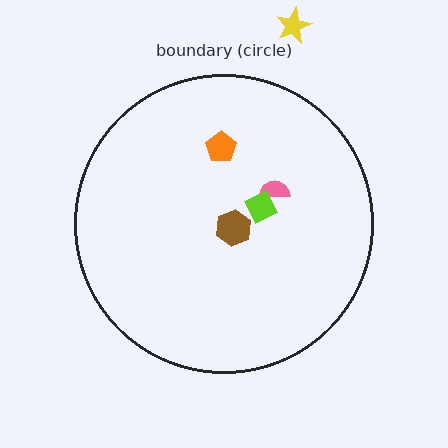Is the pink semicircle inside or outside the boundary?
Inside.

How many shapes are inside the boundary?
4 inside, 1 outside.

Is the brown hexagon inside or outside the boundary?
Inside.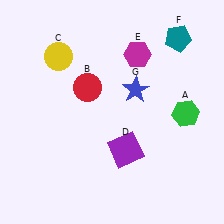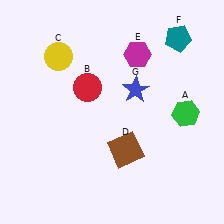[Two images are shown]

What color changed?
The square (D) changed from purple in Image 1 to brown in Image 2.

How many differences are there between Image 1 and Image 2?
There is 1 difference between the two images.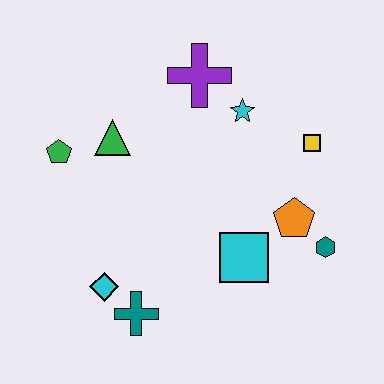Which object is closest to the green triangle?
The green pentagon is closest to the green triangle.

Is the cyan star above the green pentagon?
Yes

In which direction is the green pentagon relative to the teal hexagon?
The green pentagon is to the left of the teal hexagon.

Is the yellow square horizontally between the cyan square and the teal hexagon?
Yes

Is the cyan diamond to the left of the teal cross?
Yes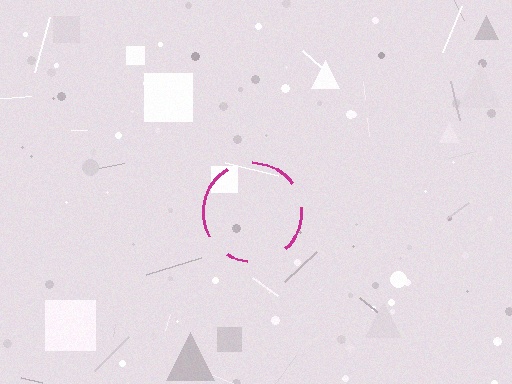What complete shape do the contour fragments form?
The contour fragments form a circle.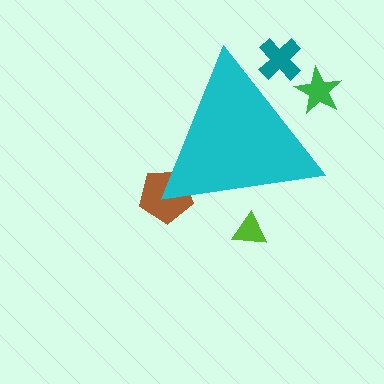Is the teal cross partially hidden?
Yes, the teal cross is partially hidden behind the cyan triangle.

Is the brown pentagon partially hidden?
Yes, the brown pentagon is partially hidden behind the cyan triangle.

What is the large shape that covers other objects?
A cyan triangle.